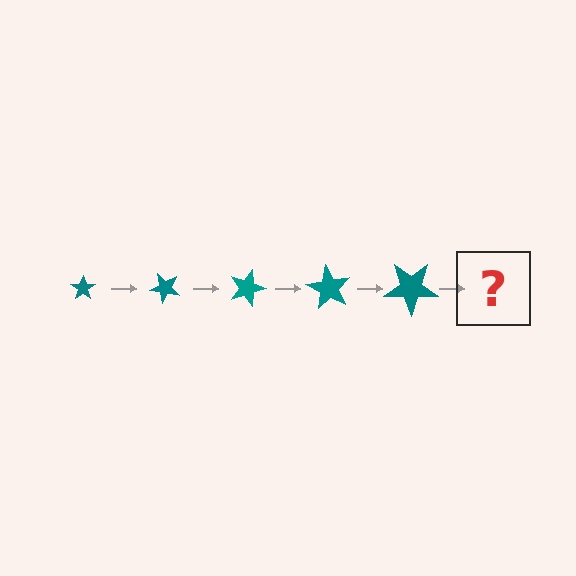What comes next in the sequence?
The next element should be a star, larger than the previous one and rotated 225 degrees from the start.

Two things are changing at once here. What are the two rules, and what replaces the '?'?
The two rules are that the star grows larger each step and it rotates 45 degrees each step. The '?' should be a star, larger than the previous one and rotated 225 degrees from the start.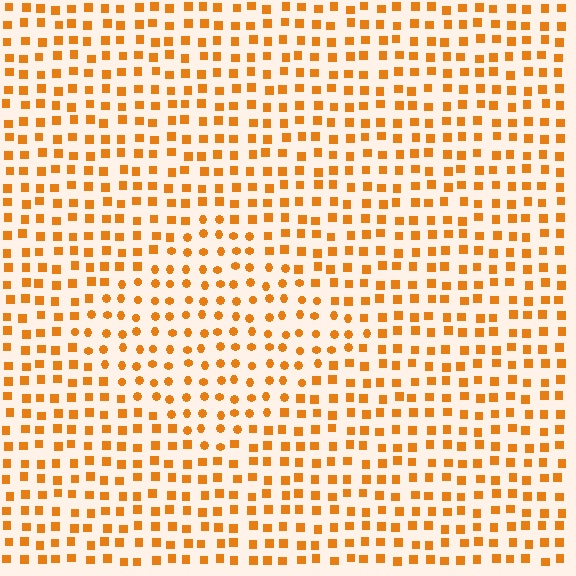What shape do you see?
I see a diamond.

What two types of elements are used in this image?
The image uses circles inside the diamond region and squares outside it.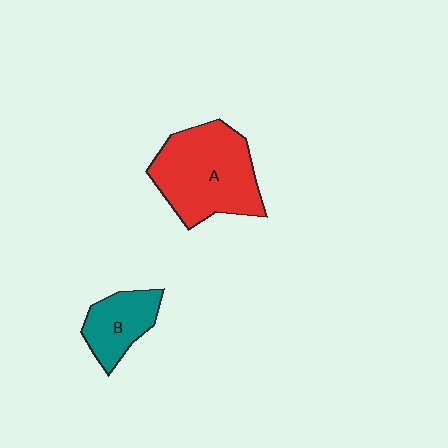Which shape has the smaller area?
Shape B (teal).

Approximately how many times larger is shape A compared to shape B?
Approximately 2.1 times.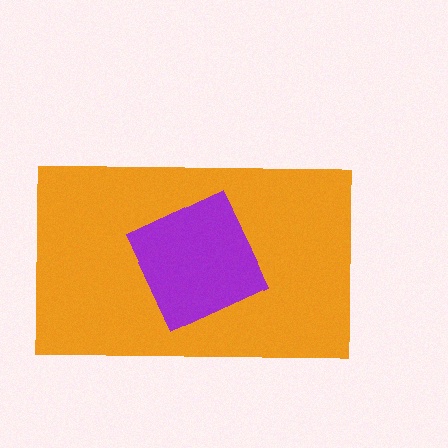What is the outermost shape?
The orange rectangle.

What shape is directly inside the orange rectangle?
The purple diamond.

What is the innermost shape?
The purple diamond.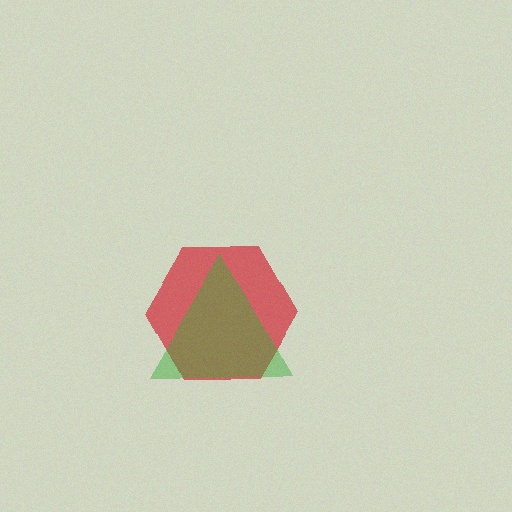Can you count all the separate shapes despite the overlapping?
Yes, there are 2 separate shapes.